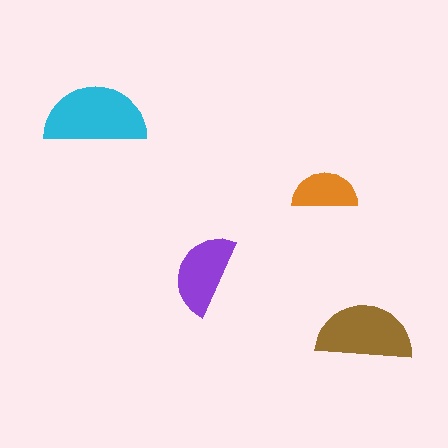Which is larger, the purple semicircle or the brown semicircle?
The brown one.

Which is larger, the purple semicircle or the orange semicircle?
The purple one.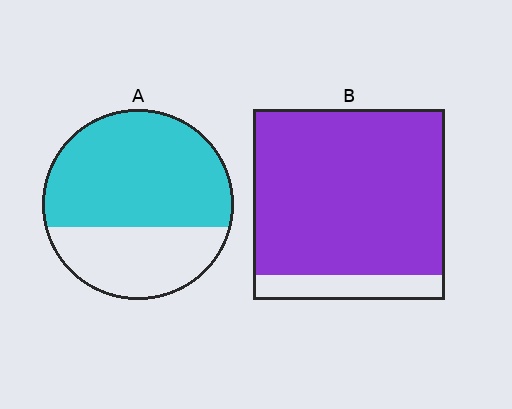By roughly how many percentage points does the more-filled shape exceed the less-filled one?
By roughly 20 percentage points (B over A).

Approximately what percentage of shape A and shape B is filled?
A is approximately 65% and B is approximately 85%.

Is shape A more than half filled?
Yes.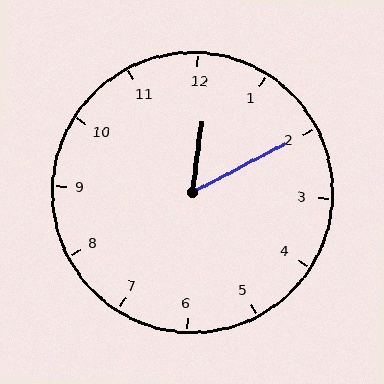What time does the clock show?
12:10.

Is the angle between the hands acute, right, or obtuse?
It is acute.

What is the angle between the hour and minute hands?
Approximately 55 degrees.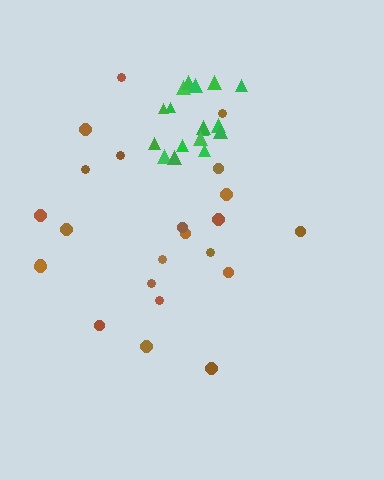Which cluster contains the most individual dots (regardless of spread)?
Brown (23).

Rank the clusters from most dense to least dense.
green, brown.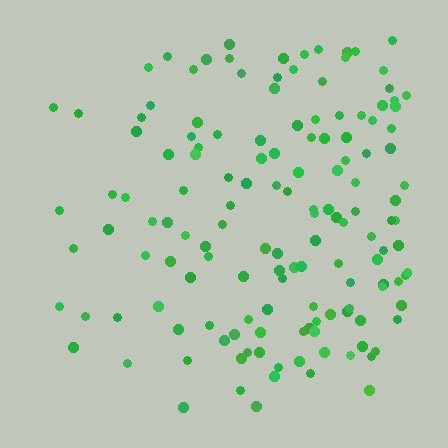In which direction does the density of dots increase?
From left to right, with the right side densest.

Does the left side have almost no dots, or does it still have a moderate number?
Still a moderate number, just noticeably fewer than the right.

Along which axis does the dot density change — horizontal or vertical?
Horizontal.